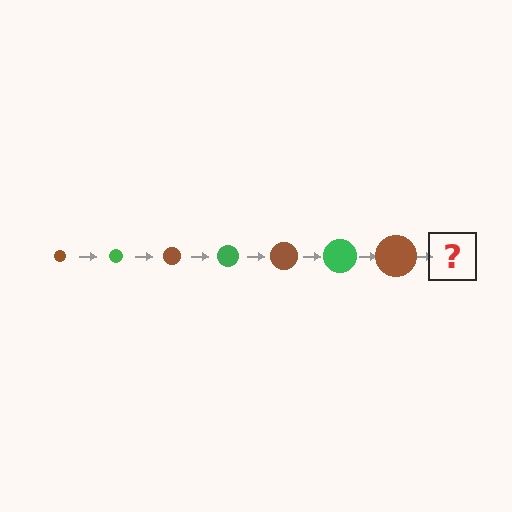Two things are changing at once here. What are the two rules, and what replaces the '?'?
The two rules are that the circle grows larger each step and the color cycles through brown and green. The '?' should be a green circle, larger than the previous one.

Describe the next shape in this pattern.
It should be a green circle, larger than the previous one.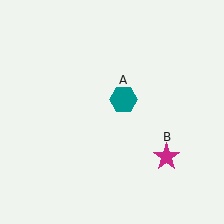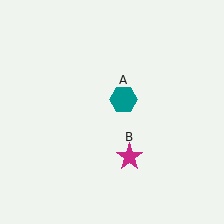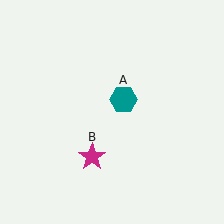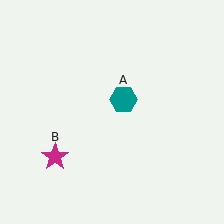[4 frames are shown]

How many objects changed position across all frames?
1 object changed position: magenta star (object B).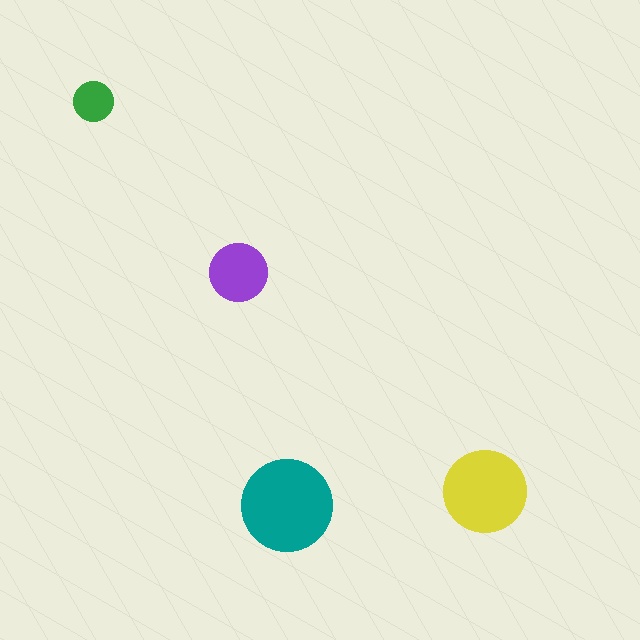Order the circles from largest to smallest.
the teal one, the yellow one, the purple one, the green one.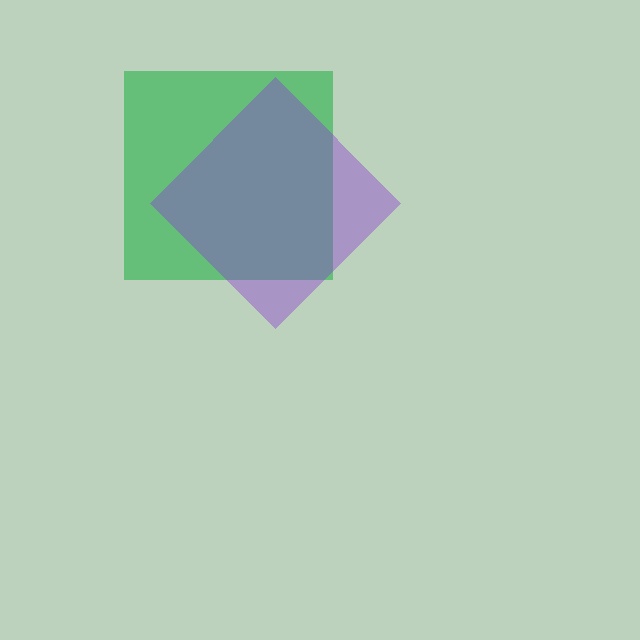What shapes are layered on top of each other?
The layered shapes are: a green square, a purple diamond.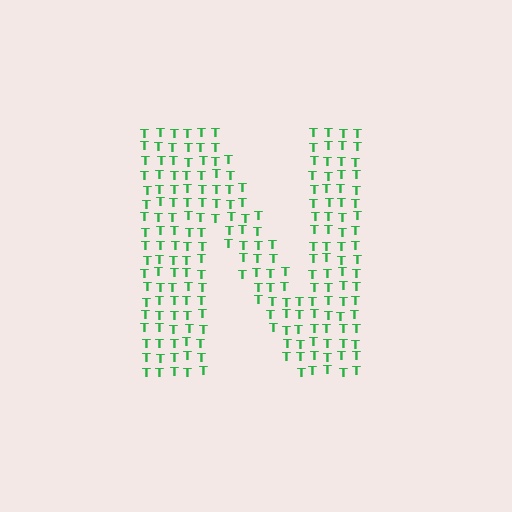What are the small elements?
The small elements are letter T's.